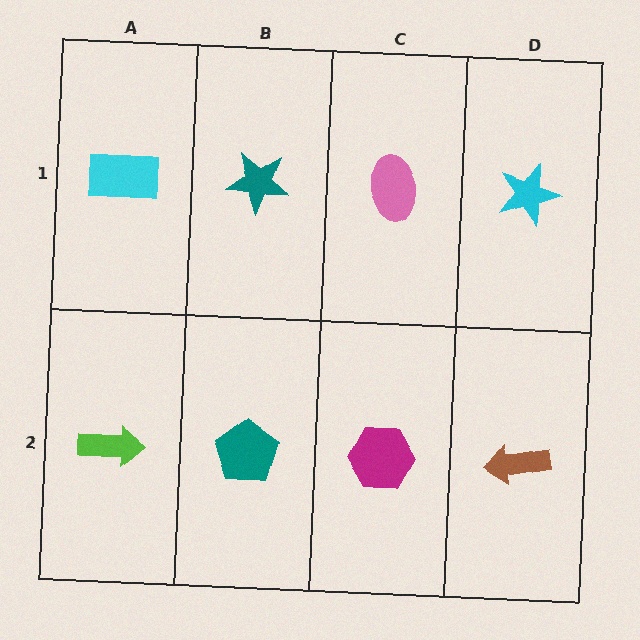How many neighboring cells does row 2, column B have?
3.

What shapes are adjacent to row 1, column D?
A brown arrow (row 2, column D), a pink ellipse (row 1, column C).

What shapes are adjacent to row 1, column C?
A magenta hexagon (row 2, column C), a teal star (row 1, column B), a cyan star (row 1, column D).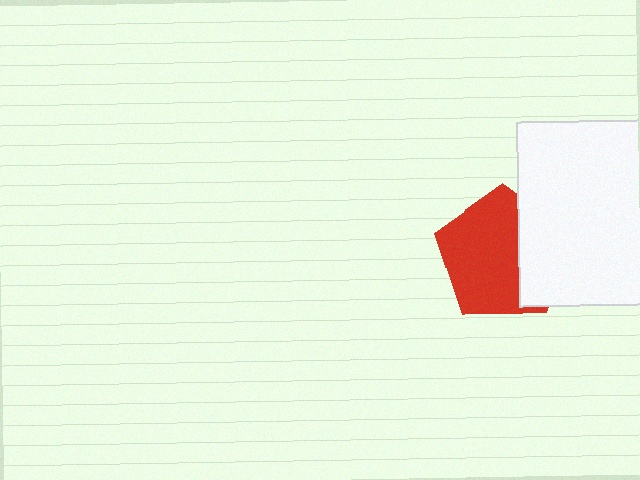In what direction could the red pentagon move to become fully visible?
The red pentagon could move left. That would shift it out from behind the white square entirely.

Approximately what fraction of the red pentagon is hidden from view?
Roughly 34% of the red pentagon is hidden behind the white square.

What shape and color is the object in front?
The object in front is a white square.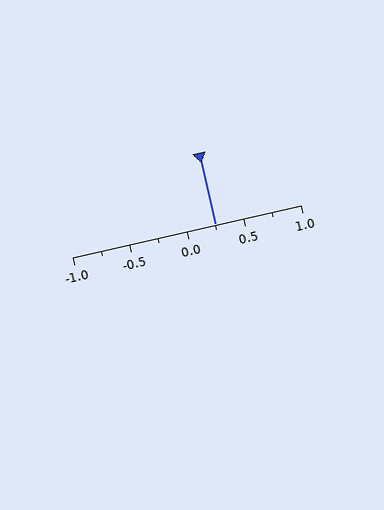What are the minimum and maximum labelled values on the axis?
The axis runs from -1.0 to 1.0.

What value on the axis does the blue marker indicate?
The marker indicates approximately 0.25.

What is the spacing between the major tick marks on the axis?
The major ticks are spaced 0.5 apart.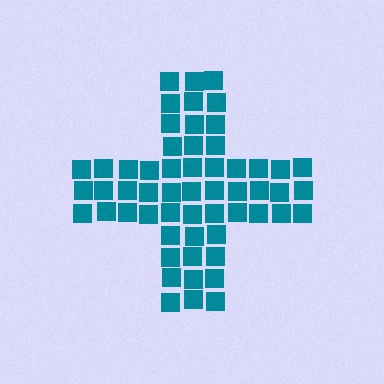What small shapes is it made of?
It is made of small squares.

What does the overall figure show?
The overall figure shows a cross.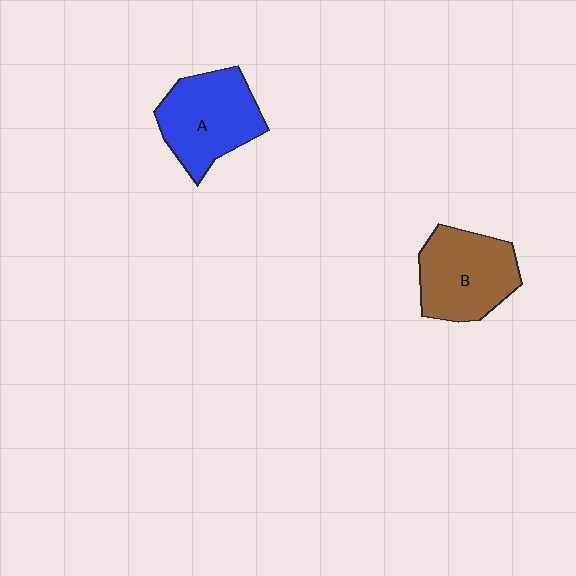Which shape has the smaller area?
Shape B (brown).